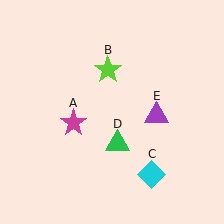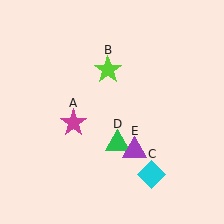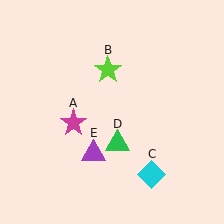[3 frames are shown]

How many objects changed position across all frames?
1 object changed position: purple triangle (object E).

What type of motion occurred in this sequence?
The purple triangle (object E) rotated clockwise around the center of the scene.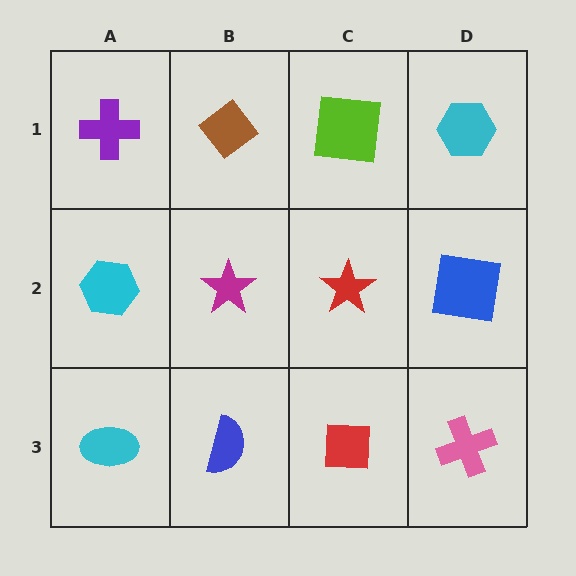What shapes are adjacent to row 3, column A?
A cyan hexagon (row 2, column A), a blue semicircle (row 3, column B).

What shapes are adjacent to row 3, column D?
A blue square (row 2, column D), a red square (row 3, column C).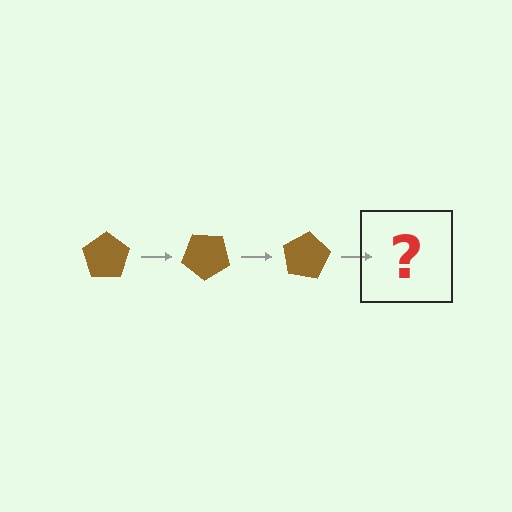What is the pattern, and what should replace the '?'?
The pattern is that the pentagon rotates 40 degrees each step. The '?' should be a brown pentagon rotated 120 degrees.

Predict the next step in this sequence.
The next step is a brown pentagon rotated 120 degrees.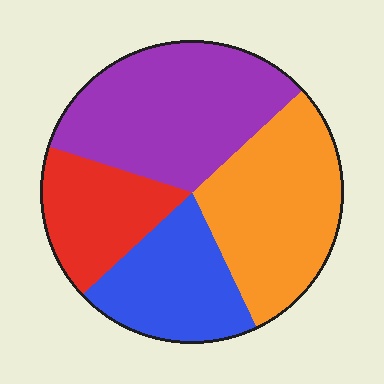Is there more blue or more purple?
Purple.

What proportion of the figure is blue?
Blue takes up about one fifth (1/5) of the figure.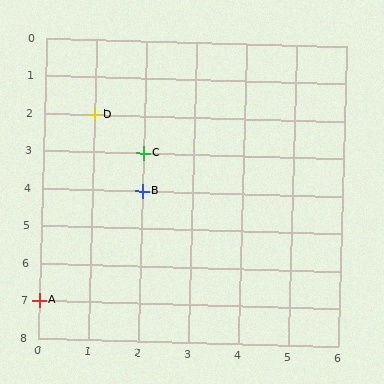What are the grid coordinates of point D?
Point D is at grid coordinates (1, 2).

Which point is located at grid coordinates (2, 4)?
Point B is at (2, 4).